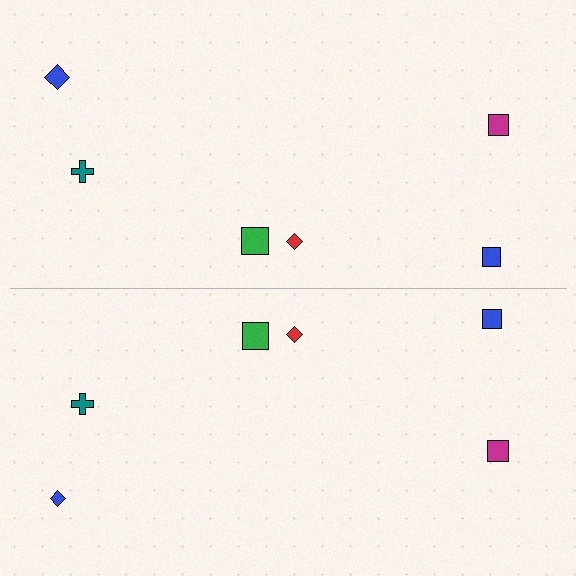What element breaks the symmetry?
The blue diamond on the bottom side has a different size than its mirror counterpart.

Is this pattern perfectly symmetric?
No, the pattern is not perfectly symmetric. The blue diamond on the bottom side has a different size than its mirror counterpart.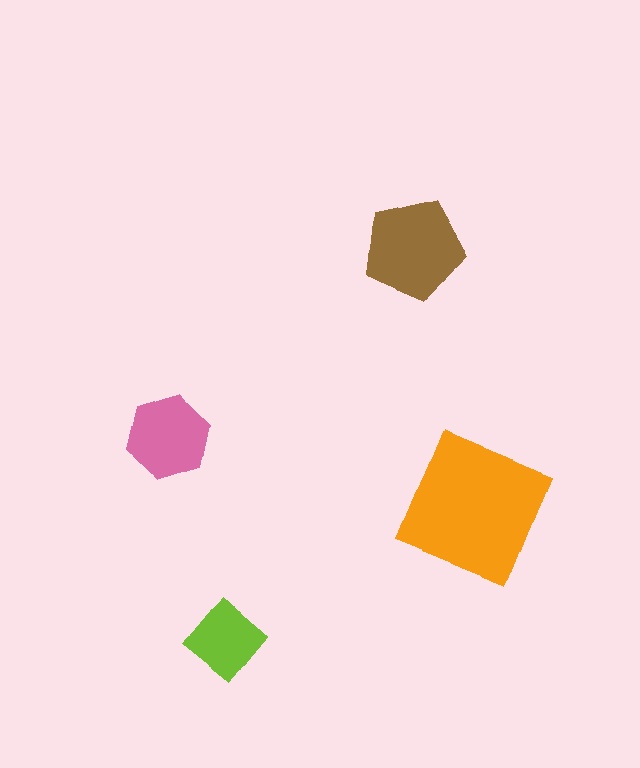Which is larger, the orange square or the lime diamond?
The orange square.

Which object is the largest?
The orange square.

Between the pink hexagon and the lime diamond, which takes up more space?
The pink hexagon.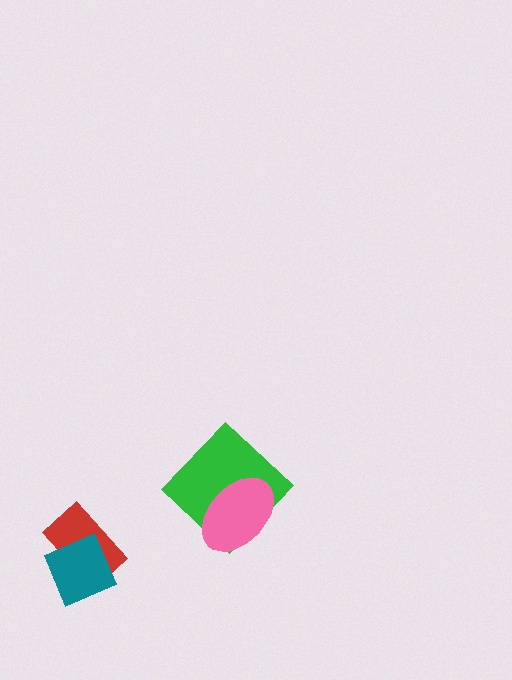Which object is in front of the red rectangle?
The teal diamond is in front of the red rectangle.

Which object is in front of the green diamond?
The pink ellipse is in front of the green diamond.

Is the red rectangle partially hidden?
Yes, it is partially covered by another shape.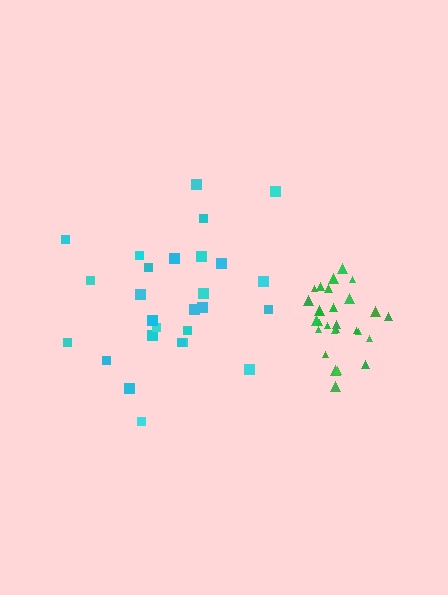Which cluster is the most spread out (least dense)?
Cyan.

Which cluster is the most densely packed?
Green.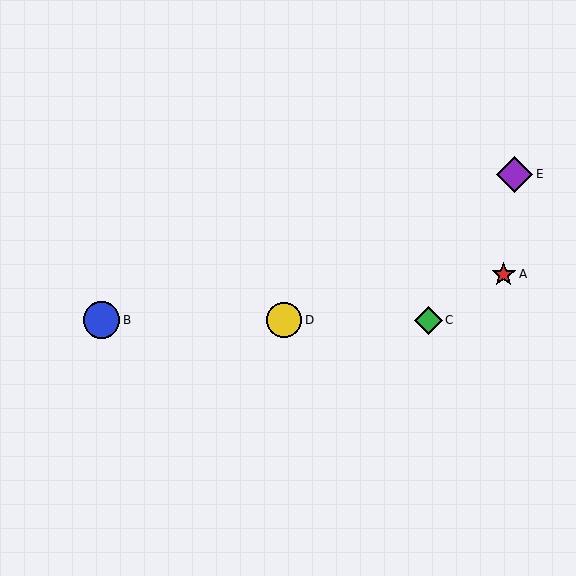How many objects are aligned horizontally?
3 objects (B, C, D) are aligned horizontally.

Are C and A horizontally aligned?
No, C is at y≈320 and A is at y≈274.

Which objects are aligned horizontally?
Objects B, C, D are aligned horizontally.